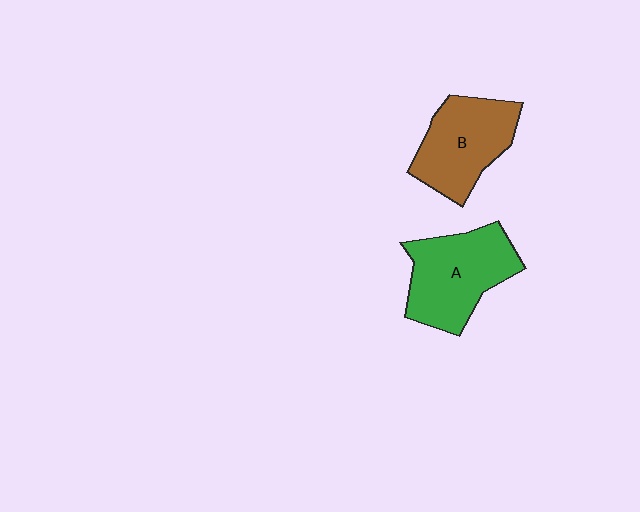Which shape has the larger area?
Shape A (green).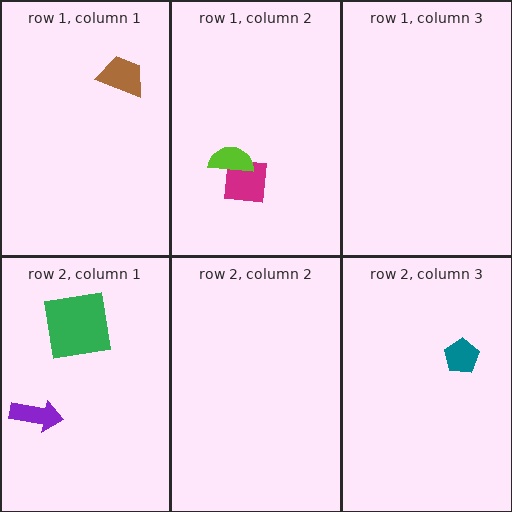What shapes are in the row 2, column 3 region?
The teal pentagon.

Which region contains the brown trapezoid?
The row 1, column 1 region.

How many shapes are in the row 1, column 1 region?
1.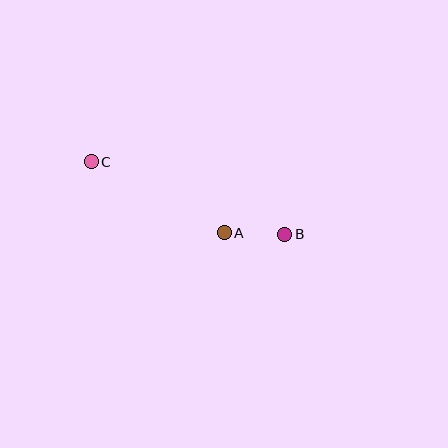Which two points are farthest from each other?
Points B and C are farthest from each other.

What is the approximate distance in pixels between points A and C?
The distance between A and C is approximately 151 pixels.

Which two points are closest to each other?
Points A and B are closest to each other.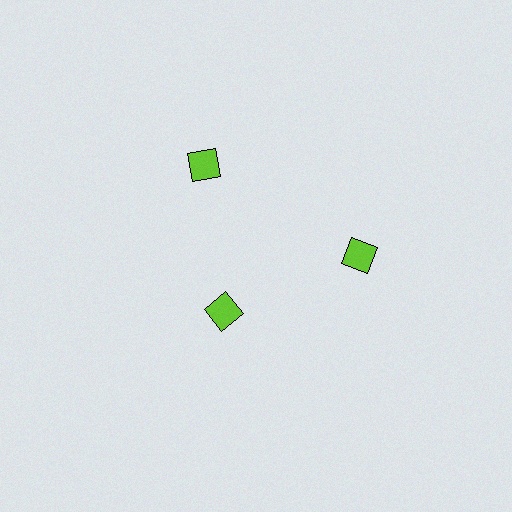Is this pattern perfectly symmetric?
No. The 3 lime diamonds are arranged in a ring, but one element near the 7 o'clock position is pulled inward toward the center, breaking the 3-fold rotational symmetry.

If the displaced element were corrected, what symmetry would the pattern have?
It would have 3-fold rotational symmetry — the pattern would map onto itself every 120 degrees.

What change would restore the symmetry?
The symmetry would be restored by moving it outward, back onto the ring so that all 3 diamonds sit at equal angles and equal distance from the center.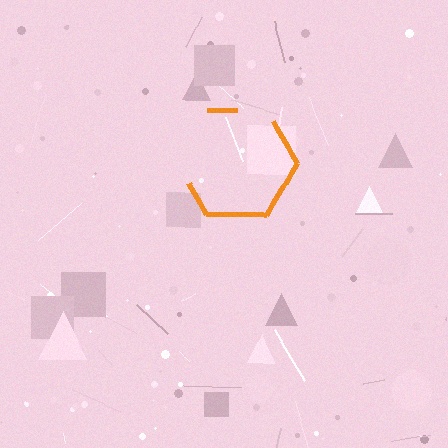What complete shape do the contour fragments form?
The contour fragments form a hexagon.